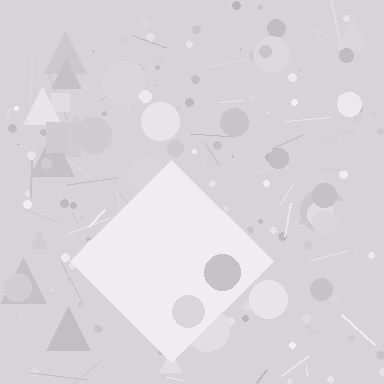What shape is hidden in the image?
A diamond is hidden in the image.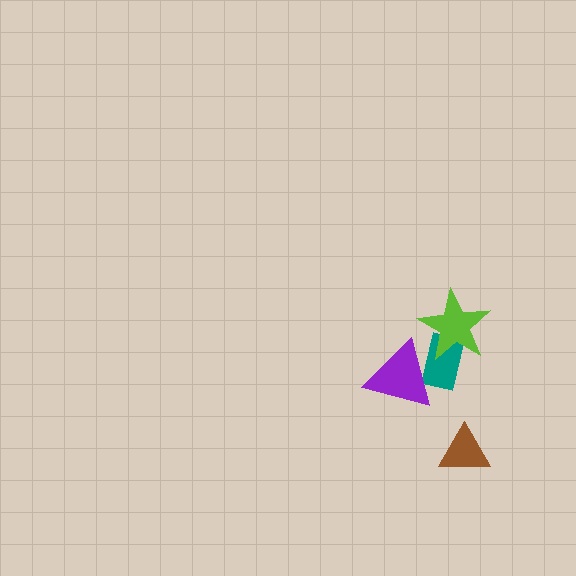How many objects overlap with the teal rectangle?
2 objects overlap with the teal rectangle.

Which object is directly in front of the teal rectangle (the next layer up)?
The purple triangle is directly in front of the teal rectangle.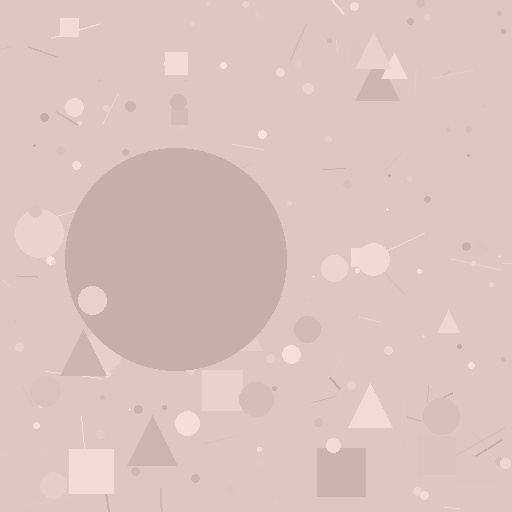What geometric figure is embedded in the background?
A circle is embedded in the background.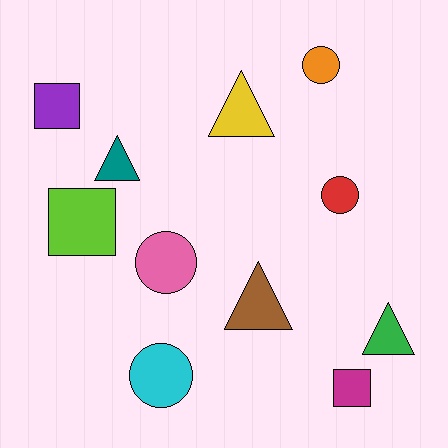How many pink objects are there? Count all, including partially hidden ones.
There is 1 pink object.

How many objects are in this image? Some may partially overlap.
There are 11 objects.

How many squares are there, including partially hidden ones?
There are 3 squares.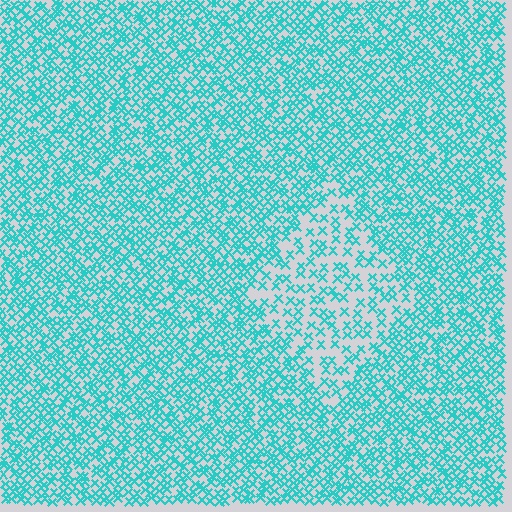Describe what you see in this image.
The image contains small cyan elements arranged at two different densities. A diamond-shaped region is visible where the elements are less densely packed than the surrounding area.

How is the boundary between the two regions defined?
The boundary is defined by a change in element density (approximately 2.0x ratio). All elements are the same color, size, and shape.